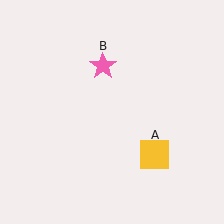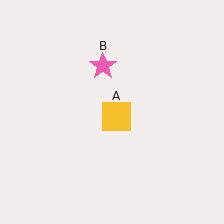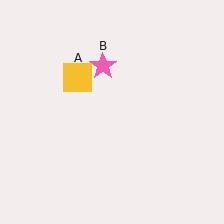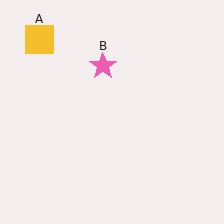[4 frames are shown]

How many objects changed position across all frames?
1 object changed position: yellow square (object A).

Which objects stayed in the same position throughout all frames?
Pink star (object B) remained stationary.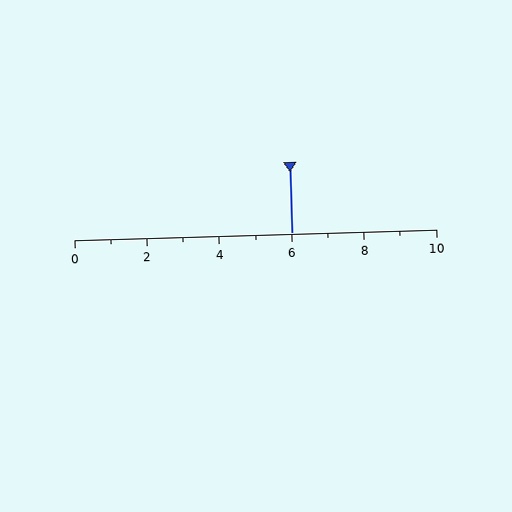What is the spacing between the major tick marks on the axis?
The major ticks are spaced 2 apart.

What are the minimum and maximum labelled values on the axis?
The axis runs from 0 to 10.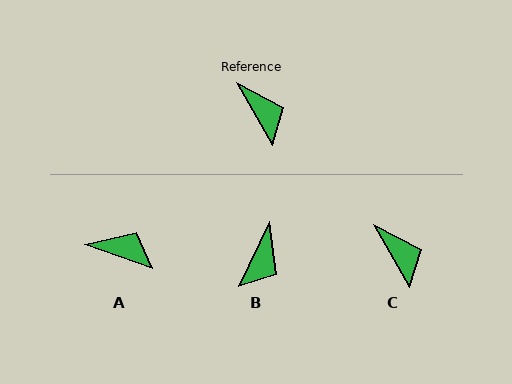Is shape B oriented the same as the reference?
No, it is off by about 55 degrees.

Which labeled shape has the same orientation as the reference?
C.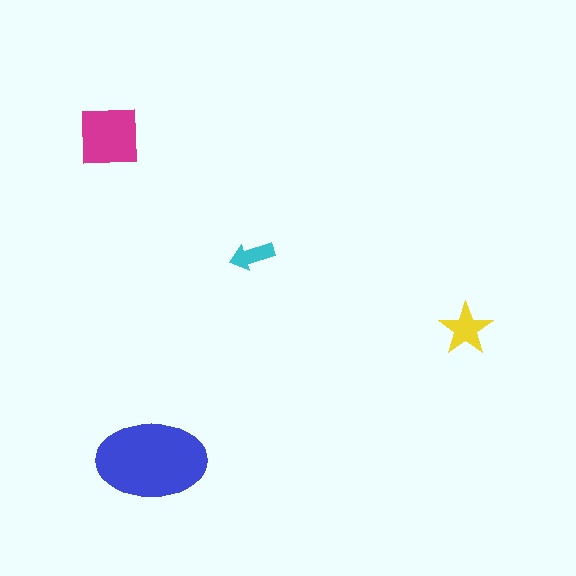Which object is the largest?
The blue ellipse.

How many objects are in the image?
There are 4 objects in the image.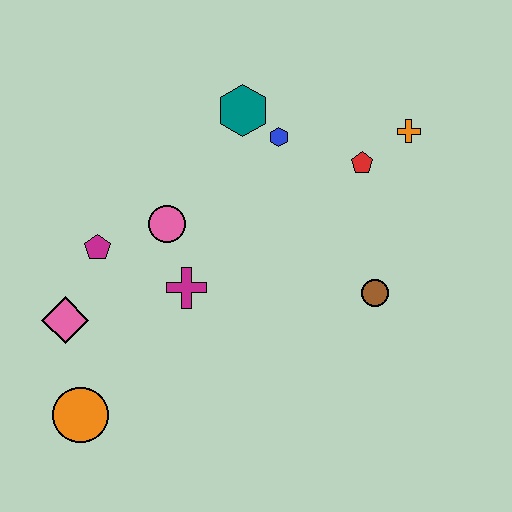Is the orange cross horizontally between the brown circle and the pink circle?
No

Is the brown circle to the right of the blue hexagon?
Yes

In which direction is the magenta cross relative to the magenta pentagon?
The magenta cross is to the right of the magenta pentagon.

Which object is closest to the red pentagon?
The orange cross is closest to the red pentagon.